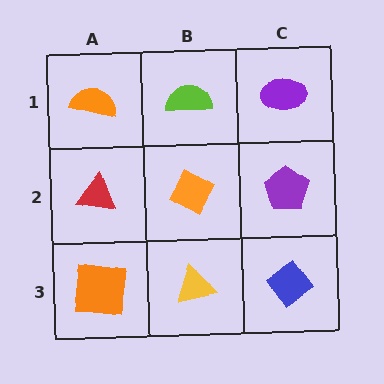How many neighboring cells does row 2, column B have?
4.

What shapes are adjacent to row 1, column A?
A red triangle (row 2, column A), a lime semicircle (row 1, column B).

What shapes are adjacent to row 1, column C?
A purple pentagon (row 2, column C), a lime semicircle (row 1, column B).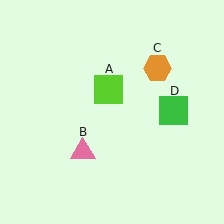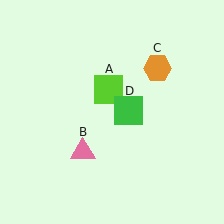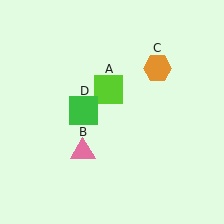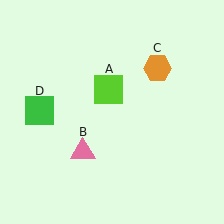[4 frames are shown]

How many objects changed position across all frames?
1 object changed position: green square (object D).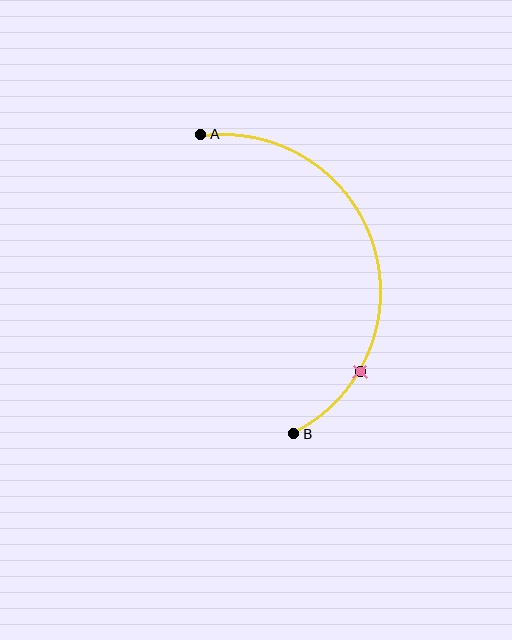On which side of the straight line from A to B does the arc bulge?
The arc bulges to the right of the straight line connecting A and B.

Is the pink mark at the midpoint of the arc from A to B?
No. The pink mark lies on the arc but is closer to endpoint B. The arc midpoint would be at the point on the curve equidistant along the arc from both A and B.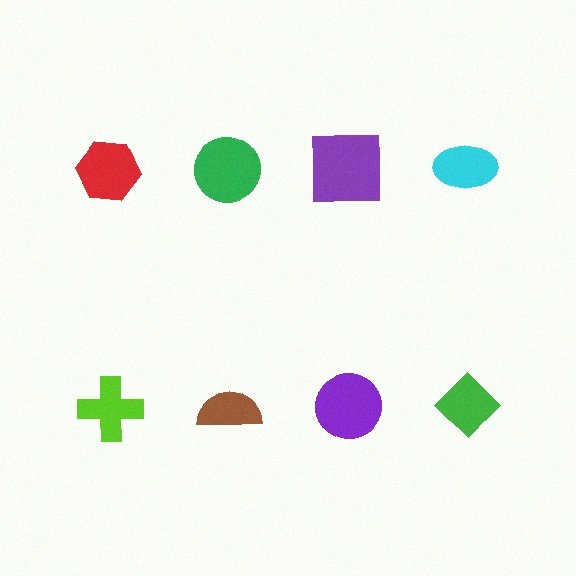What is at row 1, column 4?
A cyan ellipse.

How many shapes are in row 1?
4 shapes.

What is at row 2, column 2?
A brown semicircle.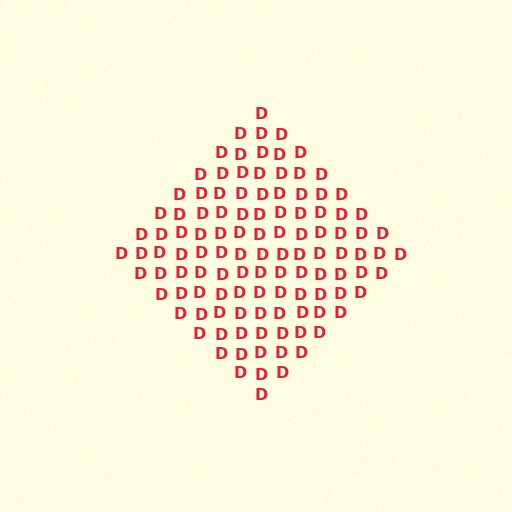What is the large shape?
The large shape is a diamond.